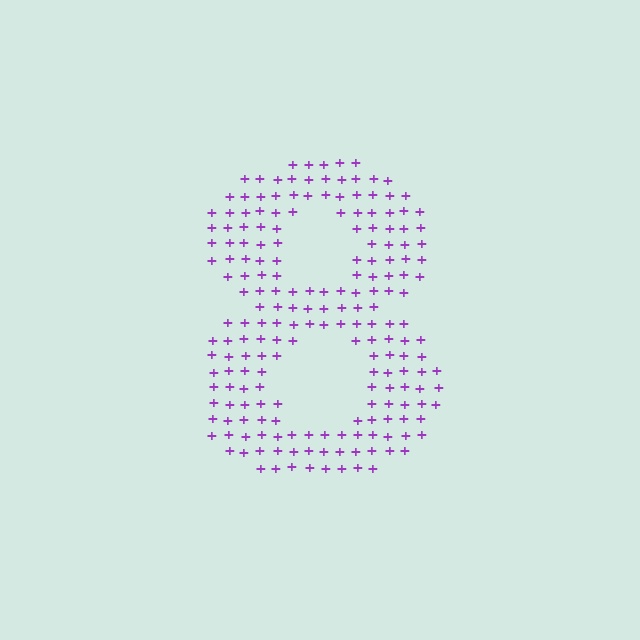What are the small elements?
The small elements are plus signs.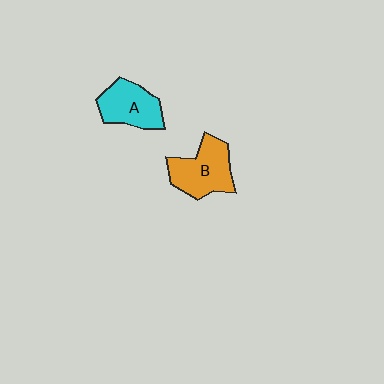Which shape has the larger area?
Shape B (orange).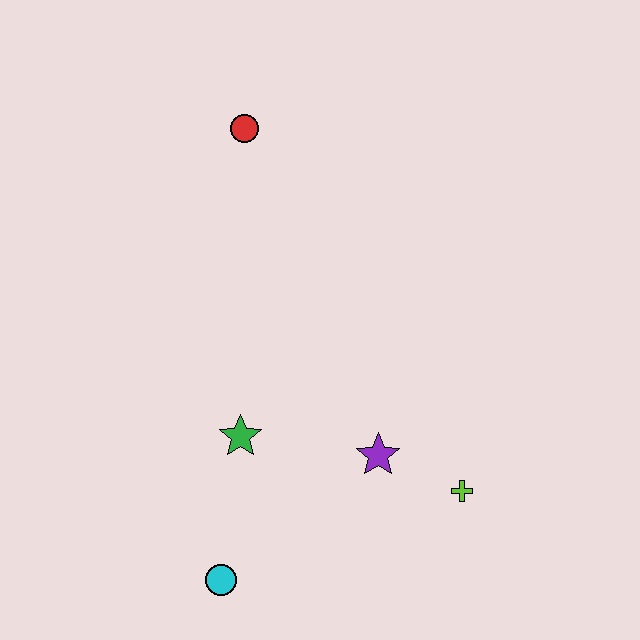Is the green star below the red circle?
Yes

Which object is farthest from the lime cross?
The red circle is farthest from the lime cross.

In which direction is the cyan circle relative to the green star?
The cyan circle is below the green star.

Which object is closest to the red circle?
The green star is closest to the red circle.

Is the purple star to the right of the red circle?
Yes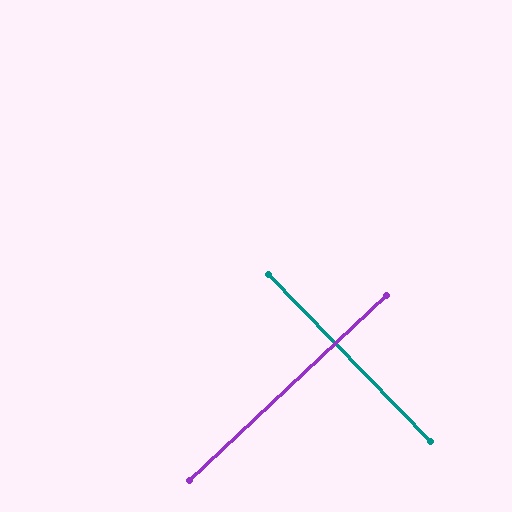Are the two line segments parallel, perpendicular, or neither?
Perpendicular — they meet at approximately 89°.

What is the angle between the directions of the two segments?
Approximately 89 degrees.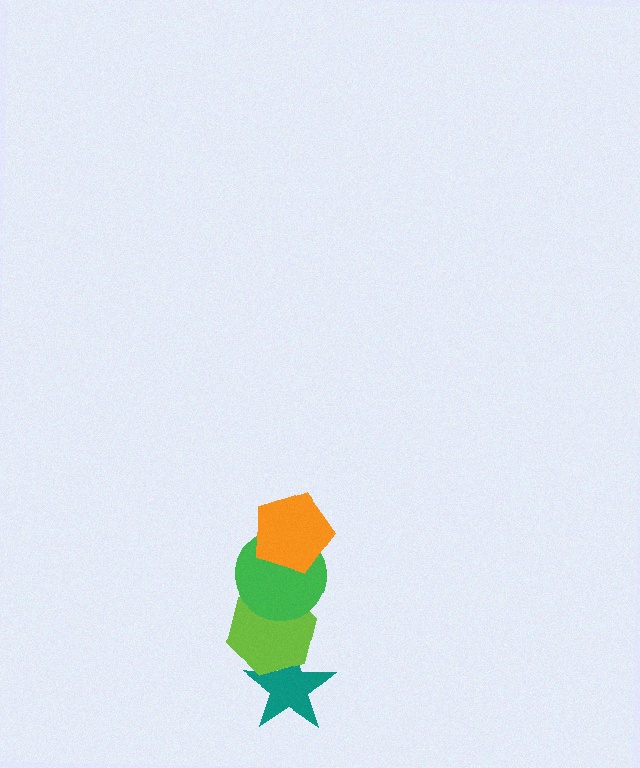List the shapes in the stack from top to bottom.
From top to bottom: the orange pentagon, the green circle, the lime hexagon, the teal star.